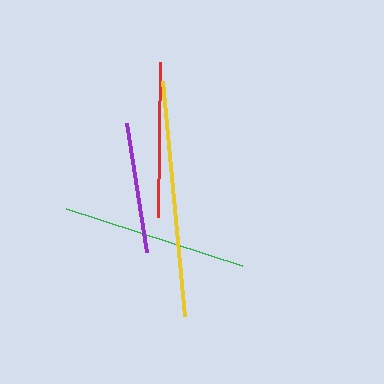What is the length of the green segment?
The green segment is approximately 185 pixels long.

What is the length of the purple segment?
The purple segment is approximately 131 pixels long.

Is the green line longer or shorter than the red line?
The green line is longer than the red line.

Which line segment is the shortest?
The purple line is the shortest at approximately 131 pixels.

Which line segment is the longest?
The yellow line is the longest at approximately 236 pixels.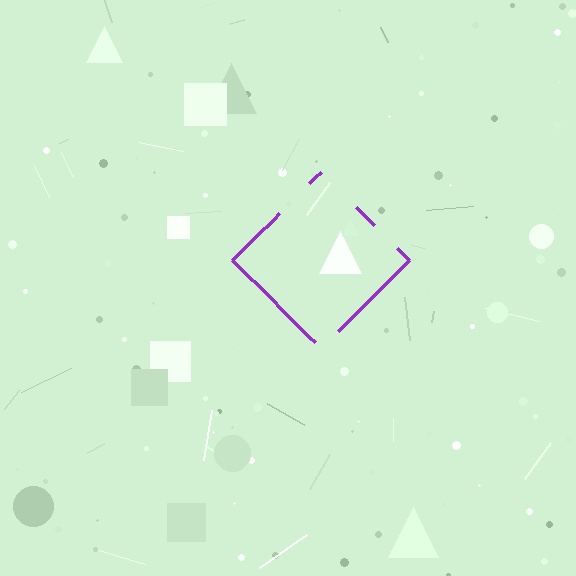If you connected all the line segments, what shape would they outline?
They would outline a diamond.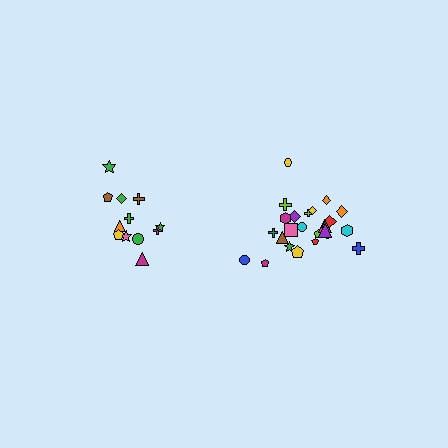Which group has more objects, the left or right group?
The right group.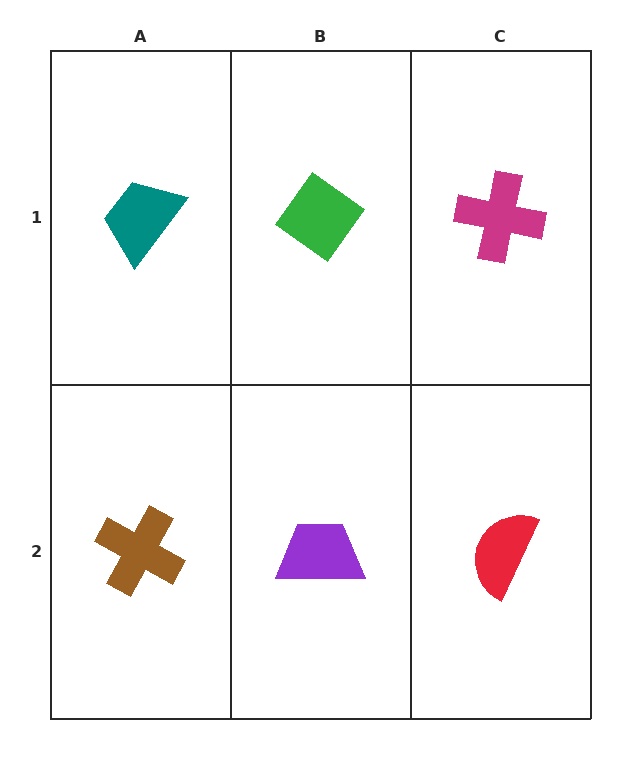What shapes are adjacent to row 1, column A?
A brown cross (row 2, column A), a green diamond (row 1, column B).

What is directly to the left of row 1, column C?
A green diamond.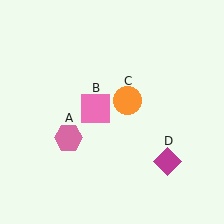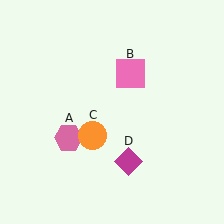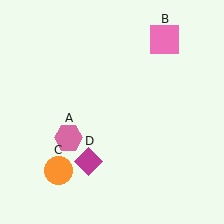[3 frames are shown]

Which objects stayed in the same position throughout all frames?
Pink hexagon (object A) remained stationary.